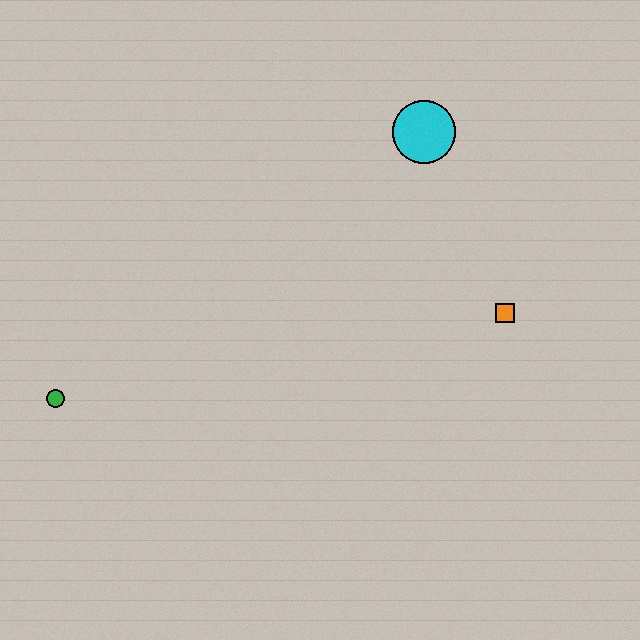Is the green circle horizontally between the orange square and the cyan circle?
No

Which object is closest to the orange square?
The cyan circle is closest to the orange square.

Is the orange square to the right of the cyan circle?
Yes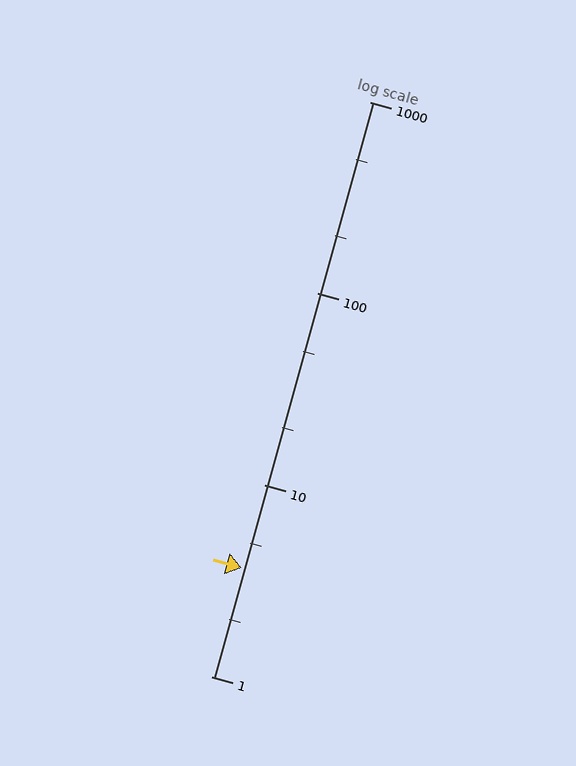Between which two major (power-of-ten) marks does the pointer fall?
The pointer is between 1 and 10.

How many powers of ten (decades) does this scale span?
The scale spans 3 decades, from 1 to 1000.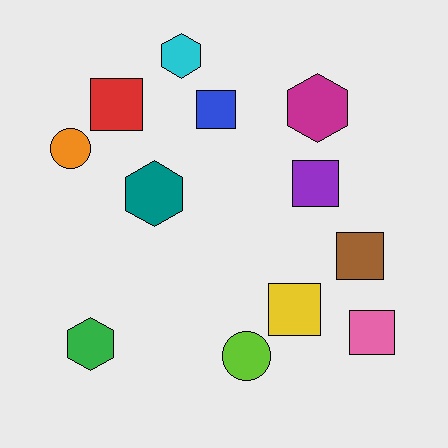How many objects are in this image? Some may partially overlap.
There are 12 objects.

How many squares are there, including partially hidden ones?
There are 6 squares.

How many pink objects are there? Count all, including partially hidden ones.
There is 1 pink object.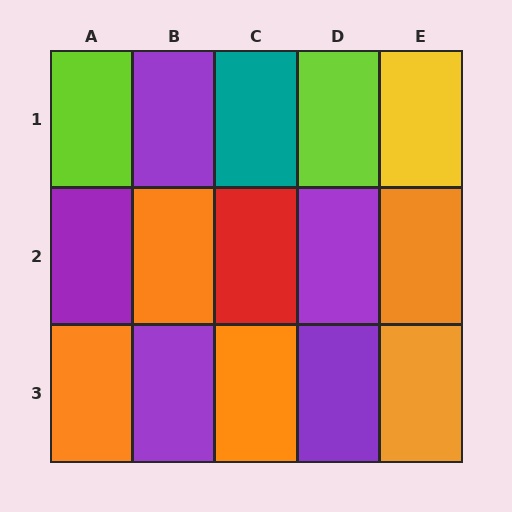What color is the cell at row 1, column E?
Yellow.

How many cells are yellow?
1 cell is yellow.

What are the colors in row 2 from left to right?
Purple, orange, red, purple, orange.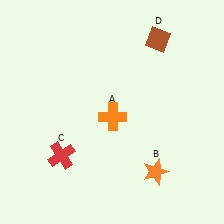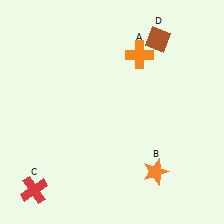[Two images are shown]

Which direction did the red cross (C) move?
The red cross (C) moved down.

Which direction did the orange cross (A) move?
The orange cross (A) moved up.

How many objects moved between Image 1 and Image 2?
2 objects moved between the two images.